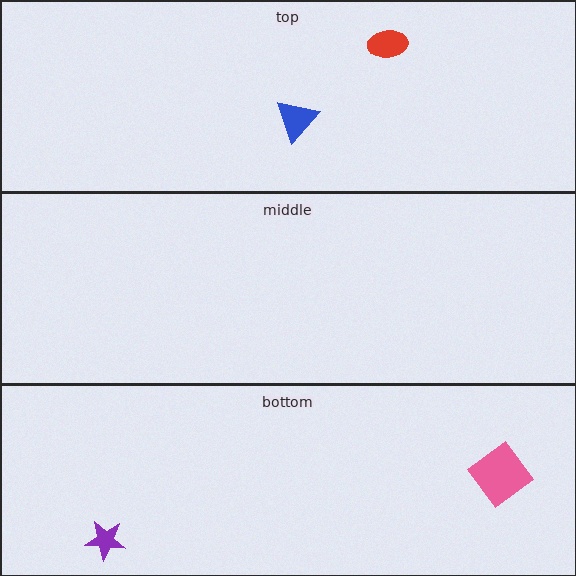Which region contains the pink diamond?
The bottom region.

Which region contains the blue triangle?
The top region.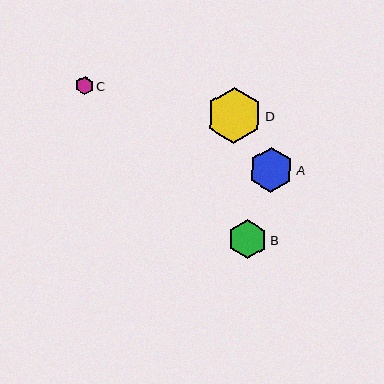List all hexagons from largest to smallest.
From largest to smallest: D, A, B, C.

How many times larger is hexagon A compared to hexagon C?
Hexagon A is approximately 2.5 times the size of hexagon C.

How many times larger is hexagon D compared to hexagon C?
Hexagon D is approximately 3.1 times the size of hexagon C.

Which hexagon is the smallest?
Hexagon C is the smallest with a size of approximately 18 pixels.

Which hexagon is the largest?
Hexagon D is the largest with a size of approximately 56 pixels.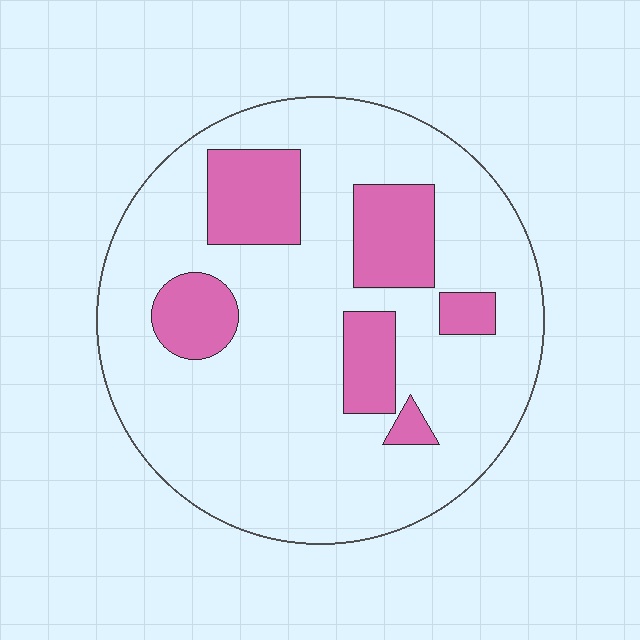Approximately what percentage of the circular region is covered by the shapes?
Approximately 20%.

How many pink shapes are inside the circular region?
6.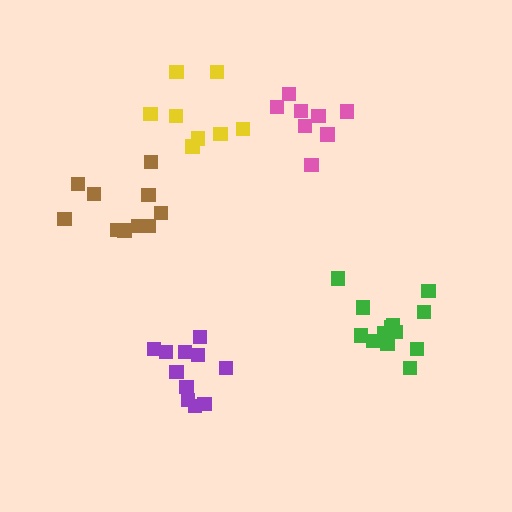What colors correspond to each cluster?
The clusters are colored: purple, green, pink, brown, yellow.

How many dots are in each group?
Group 1: 11 dots, Group 2: 13 dots, Group 3: 8 dots, Group 4: 10 dots, Group 5: 8 dots (50 total).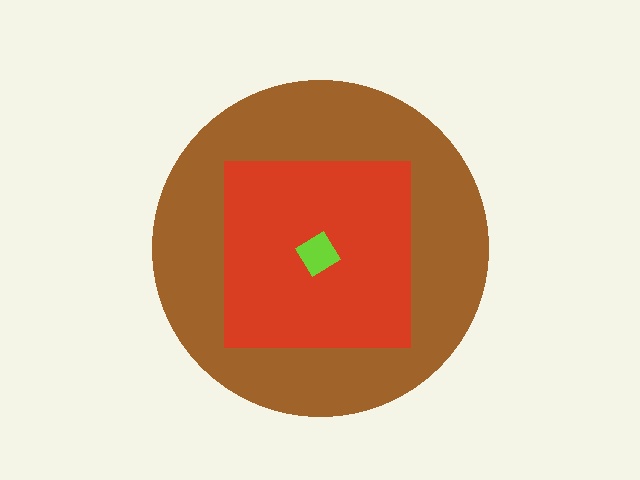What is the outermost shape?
The brown circle.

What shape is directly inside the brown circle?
The red square.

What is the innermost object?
The lime diamond.